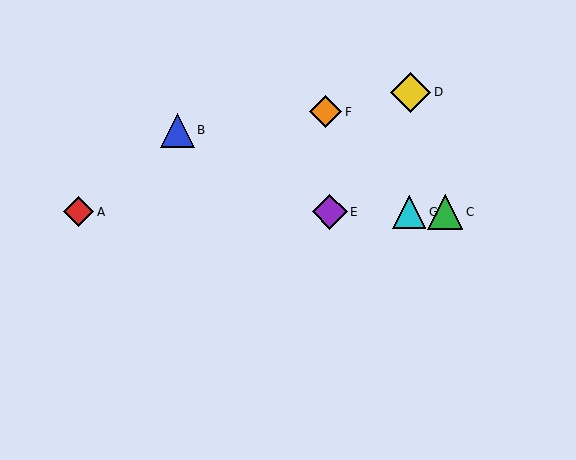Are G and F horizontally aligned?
No, G is at y≈212 and F is at y≈112.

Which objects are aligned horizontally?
Objects A, C, E, G are aligned horizontally.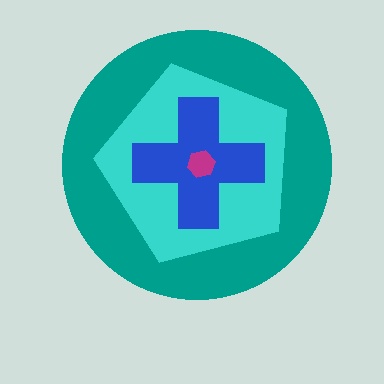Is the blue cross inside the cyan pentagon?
Yes.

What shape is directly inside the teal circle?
The cyan pentagon.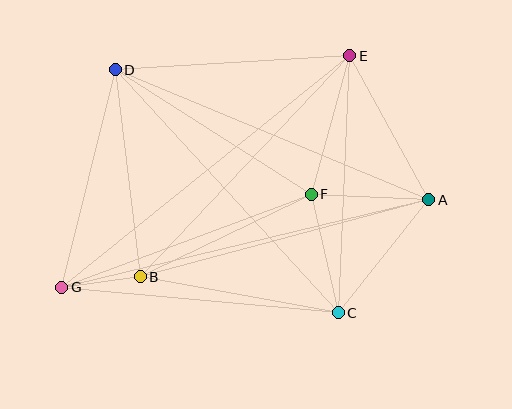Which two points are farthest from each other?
Points A and G are farthest from each other.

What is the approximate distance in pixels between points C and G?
The distance between C and G is approximately 278 pixels.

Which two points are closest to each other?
Points B and G are closest to each other.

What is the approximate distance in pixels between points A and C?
The distance between A and C is approximately 145 pixels.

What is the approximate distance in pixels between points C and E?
The distance between C and E is approximately 257 pixels.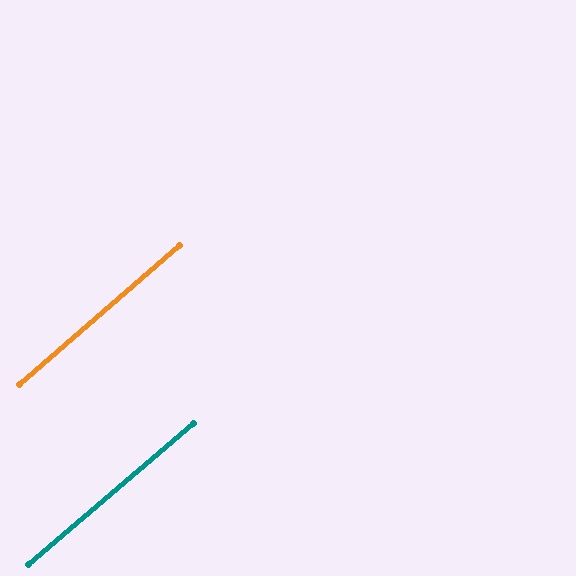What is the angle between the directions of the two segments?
Approximately 0 degrees.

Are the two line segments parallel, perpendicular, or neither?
Parallel — their directions differ by only 0.4°.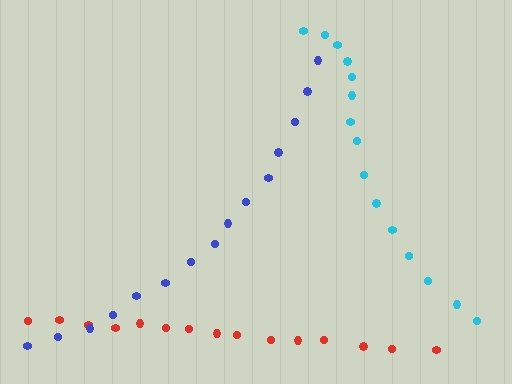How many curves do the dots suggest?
There are 3 distinct paths.